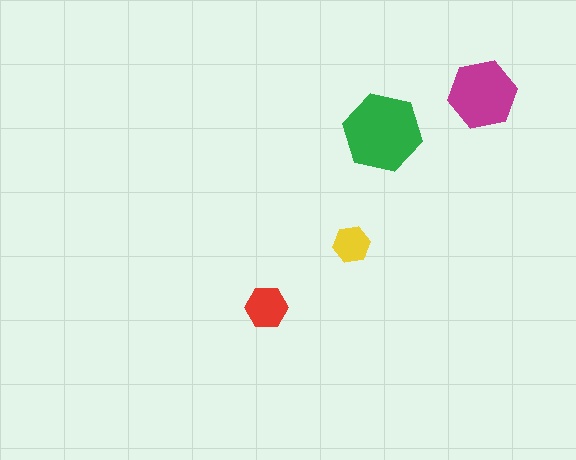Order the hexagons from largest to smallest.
the green one, the magenta one, the red one, the yellow one.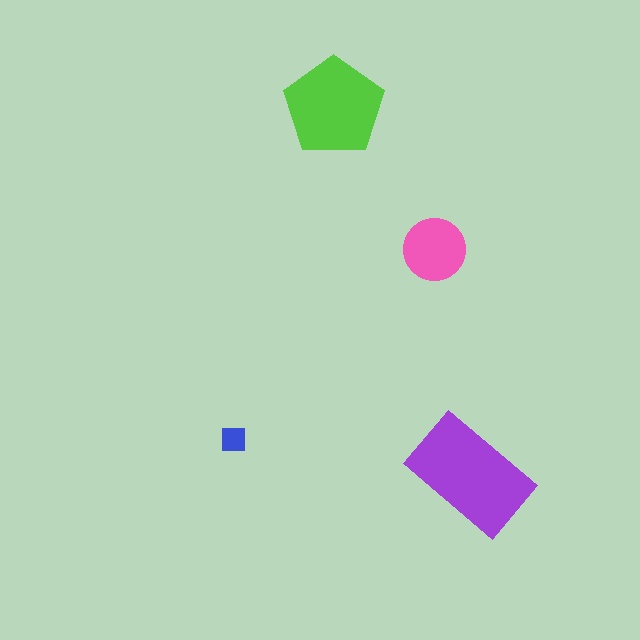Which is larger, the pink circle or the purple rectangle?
The purple rectangle.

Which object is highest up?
The lime pentagon is topmost.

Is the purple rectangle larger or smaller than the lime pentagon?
Larger.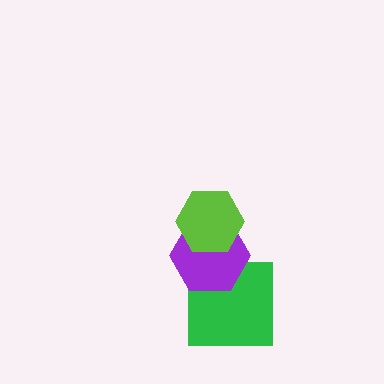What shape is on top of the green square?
The purple hexagon is on top of the green square.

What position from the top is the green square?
The green square is 3rd from the top.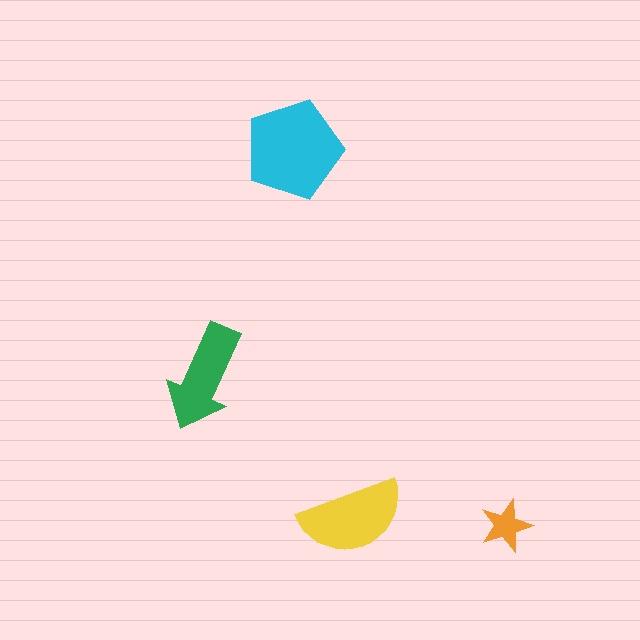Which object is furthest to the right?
The orange star is rightmost.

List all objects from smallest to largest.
The orange star, the green arrow, the yellow semicircle, the cyan pentagon.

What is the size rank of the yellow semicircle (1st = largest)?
2nd.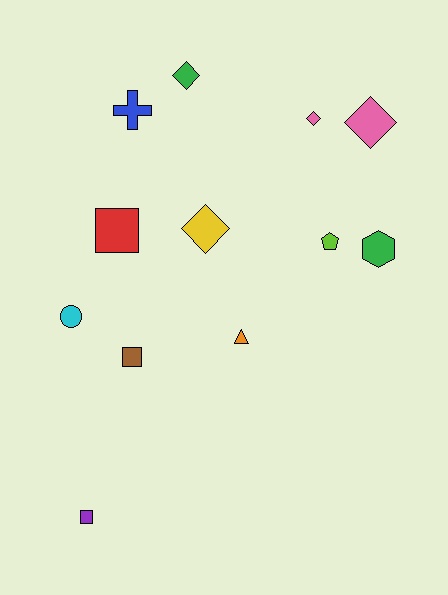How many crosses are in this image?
There is 1 cross.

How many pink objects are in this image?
There are 2 pink objects.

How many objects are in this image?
There are 12 objects.